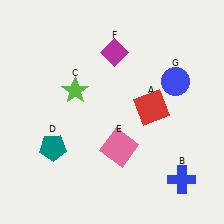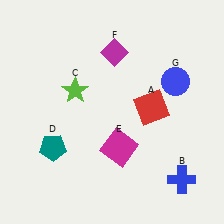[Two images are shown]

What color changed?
The square (E) changed from pink in Image 1 to magenta in Image 2.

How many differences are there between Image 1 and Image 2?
There is 1 difference between the two images.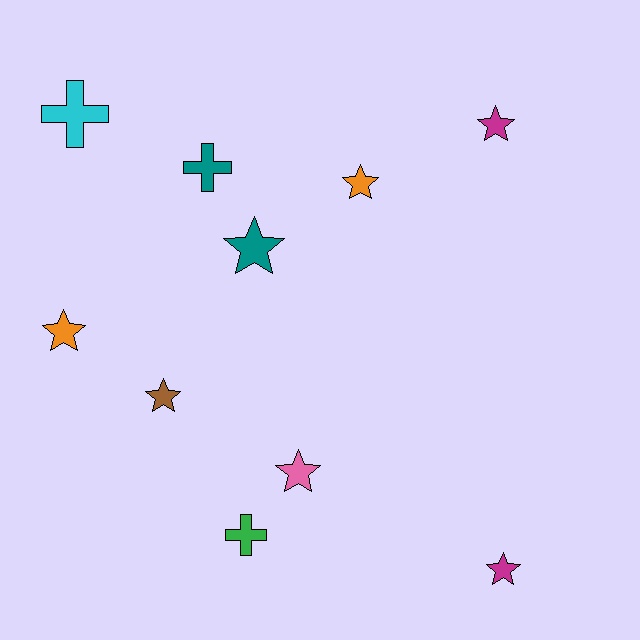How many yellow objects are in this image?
There are no yellow objects.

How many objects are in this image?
There are 10 objects.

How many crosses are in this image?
There are 3 crosses.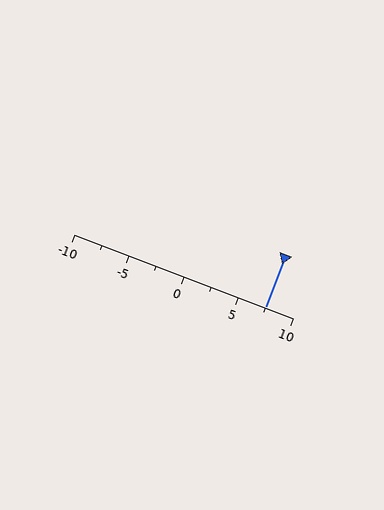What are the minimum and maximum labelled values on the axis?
The axis runs from -10 to 10.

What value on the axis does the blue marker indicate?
The marker indicates approximately 7.5.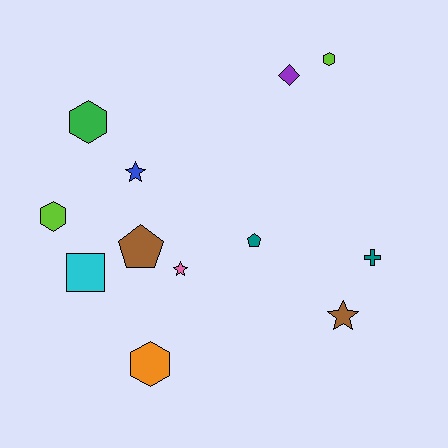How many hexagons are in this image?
There are 4 hexagons.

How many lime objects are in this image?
There are 2 lime objects.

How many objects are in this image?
There are 12 objects.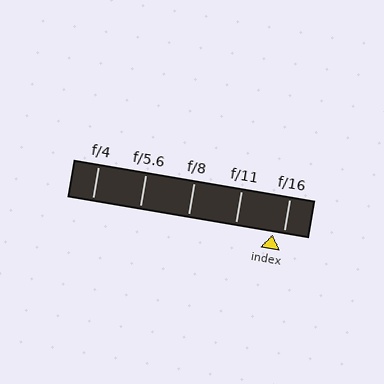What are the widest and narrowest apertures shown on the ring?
The widest aperture shown is f/4 and the narrowest is f/16.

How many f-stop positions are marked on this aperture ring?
There are 5 f-stop positions marked.